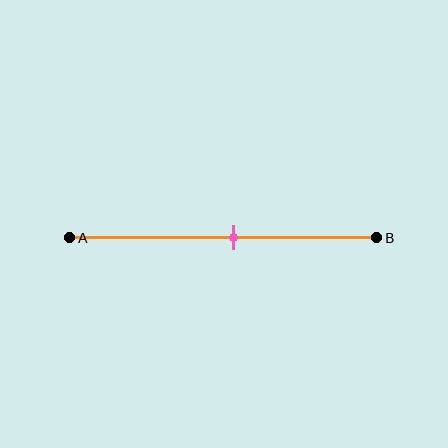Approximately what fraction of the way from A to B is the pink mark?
The pink mark is approximately 55% of the way from A to B.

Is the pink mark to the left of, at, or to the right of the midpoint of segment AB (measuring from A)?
The pink mark is to the right of the midpoint of segment AB.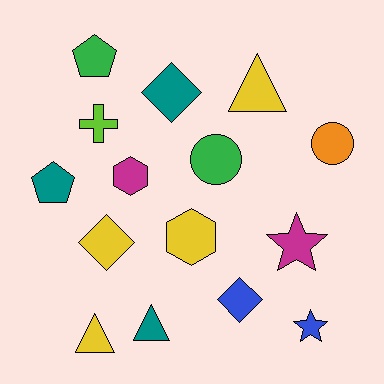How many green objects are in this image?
There are 2 green objects.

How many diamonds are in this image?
There are 3 diamonds.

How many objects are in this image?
There are 15 objects.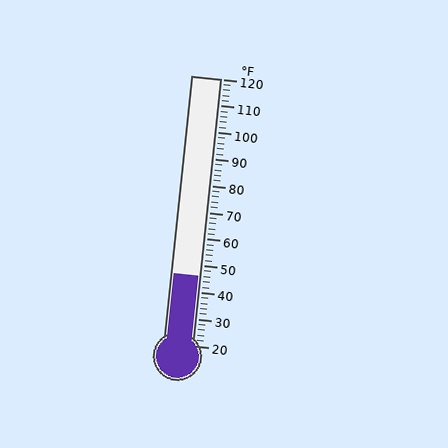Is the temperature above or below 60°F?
The temperature is below 60°F.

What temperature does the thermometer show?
The thermometer shows approximately 46°F.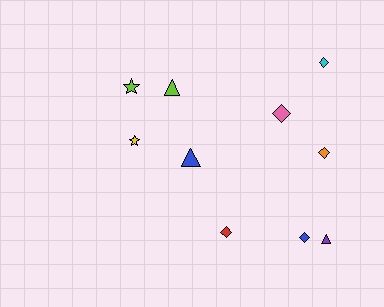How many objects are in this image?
There are 10 objects.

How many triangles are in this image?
There are 3 triangles.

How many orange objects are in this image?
There is 1 orange object.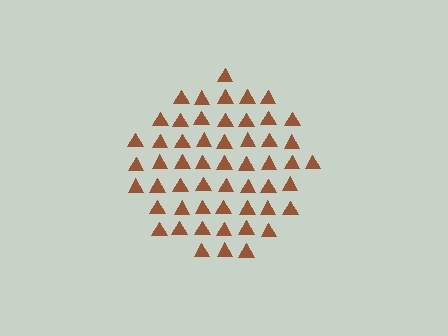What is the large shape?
The large shape is a circle.